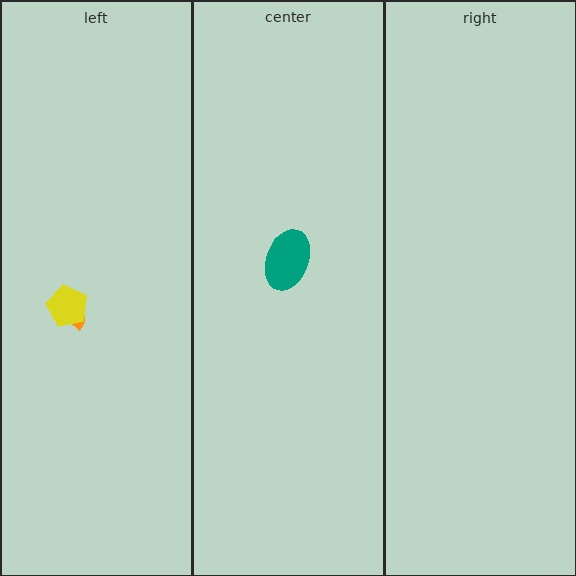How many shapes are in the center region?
1.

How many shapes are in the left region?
2.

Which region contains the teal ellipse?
The center region.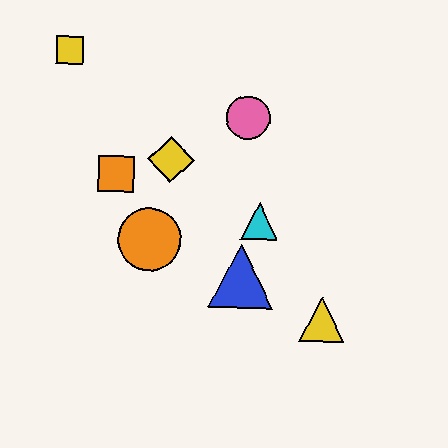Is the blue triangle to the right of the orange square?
Yes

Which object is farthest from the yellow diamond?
The yellow triangle is farthest from the yellow diamond.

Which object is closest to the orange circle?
The orange square is closest to the orange circle.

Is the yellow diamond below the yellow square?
Yes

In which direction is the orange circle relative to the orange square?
The orange circle is below the orange square.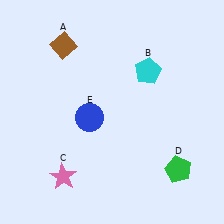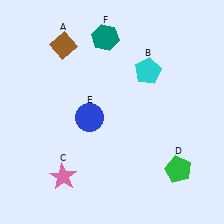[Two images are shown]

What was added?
A teal hexagon (F) was added in Image 2.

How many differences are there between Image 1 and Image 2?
There is 1 difference between the two images.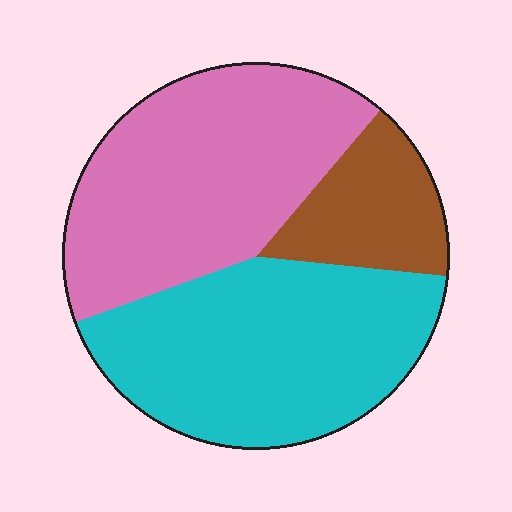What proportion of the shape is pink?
Pink covers roughly 40% of the shape.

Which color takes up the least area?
Brown, at roughly 15%.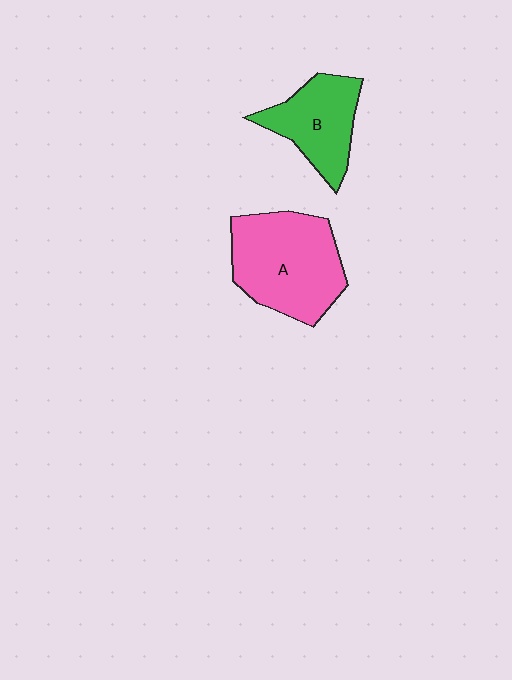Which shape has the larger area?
Shape A (pink).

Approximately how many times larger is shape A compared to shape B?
Approximately 1.5 times.